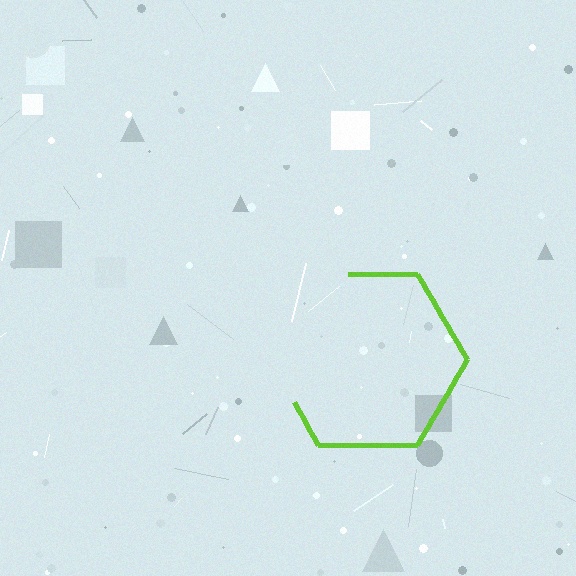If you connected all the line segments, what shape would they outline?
They would outline a hexagon.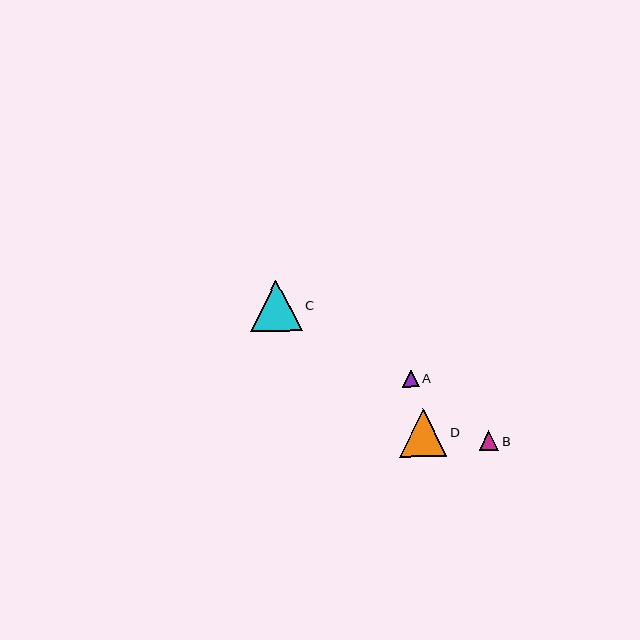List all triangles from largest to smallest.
From largest to smallest: C, D, B, A.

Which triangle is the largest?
Triangle C is the largest with a size of approximately 51 pixels.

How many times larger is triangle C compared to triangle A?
Triangle C is approximately 3.0 times the size of triangle A.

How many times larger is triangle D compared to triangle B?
Triangle D is approximately 2.4 times the size of triangle B.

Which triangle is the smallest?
Triangle A is the smallest with a size of approximately 17 pixels.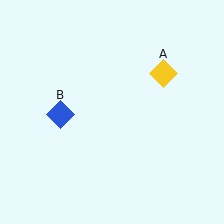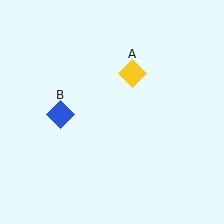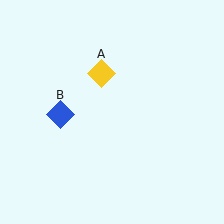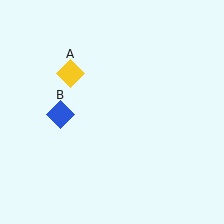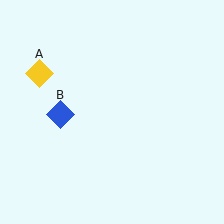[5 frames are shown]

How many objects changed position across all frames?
1 object changed position: yellow diamond (object A).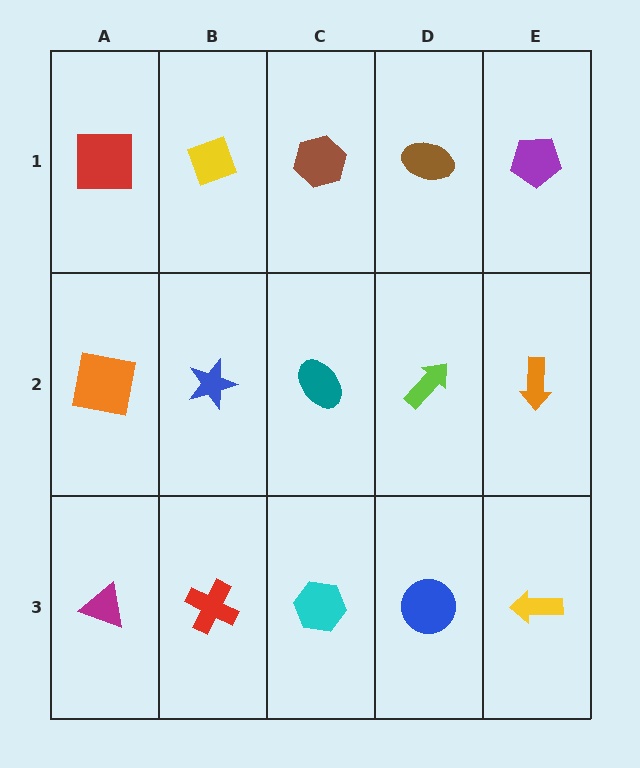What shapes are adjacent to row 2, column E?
A purple pentagon (row 1, column E), a yellow arrow (row 3, column E), a lime arrow (row 2, column D).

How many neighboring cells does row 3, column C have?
3.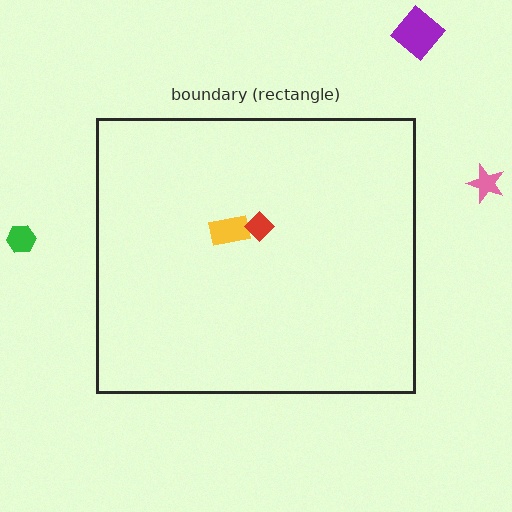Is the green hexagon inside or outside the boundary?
Outside.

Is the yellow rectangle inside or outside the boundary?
Inside.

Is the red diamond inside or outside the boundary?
Inside.